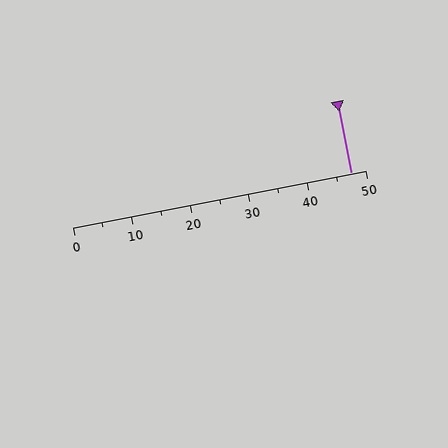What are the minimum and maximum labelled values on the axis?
The axis runs from 0 to 50.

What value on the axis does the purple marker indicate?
The marker indicates approximately 47.5.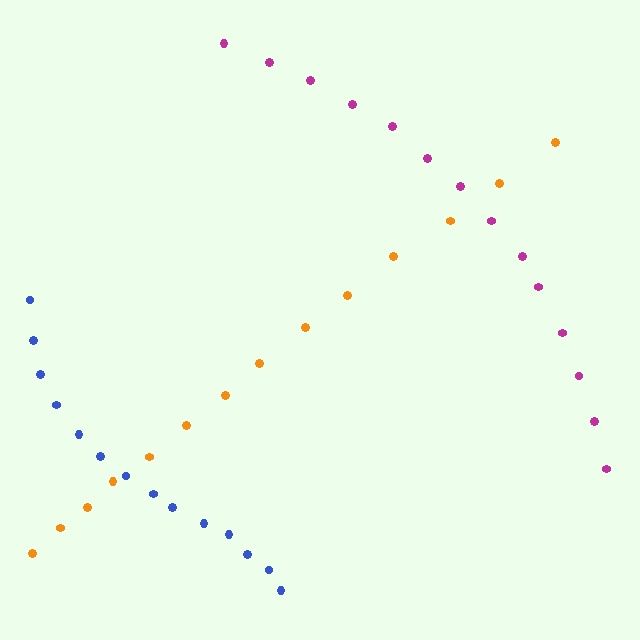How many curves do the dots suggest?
There are 3 distinct paths.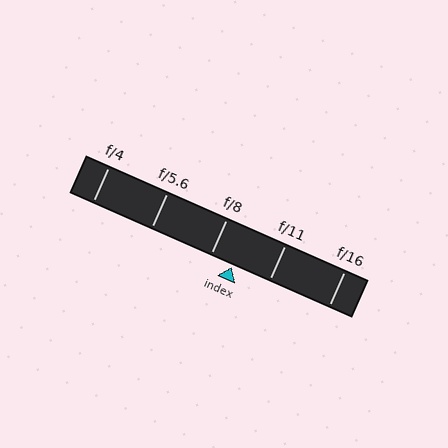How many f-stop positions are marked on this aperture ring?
There are 5 f-stop positions marked.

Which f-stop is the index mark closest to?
The index mark is closest to f/8.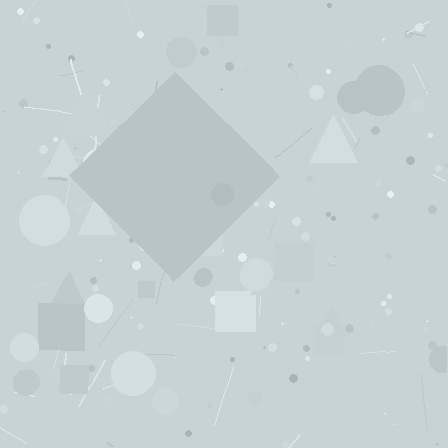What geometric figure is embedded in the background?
A diamond is embedded in the background.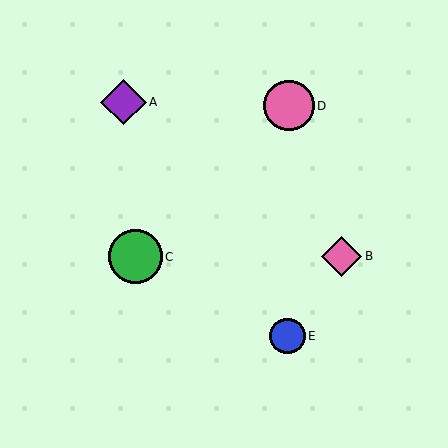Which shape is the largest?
The green circle (labeled C) is the largest.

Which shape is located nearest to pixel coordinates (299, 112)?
The pink circle (labeled D) at (289, 106) is nearest to that location.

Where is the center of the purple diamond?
The center of the purple diamond is at (123, 102).